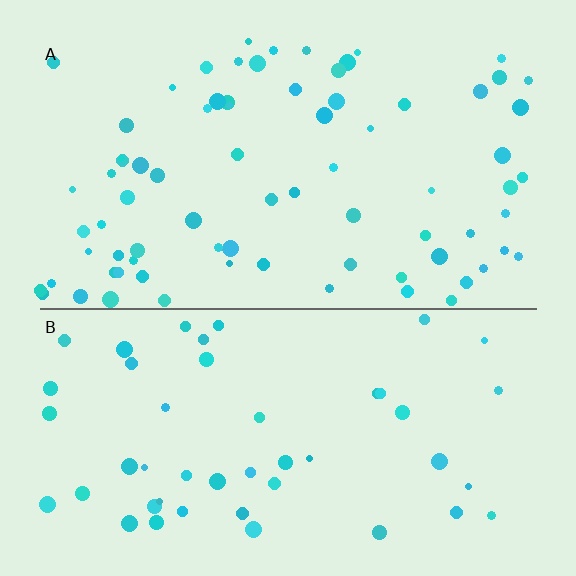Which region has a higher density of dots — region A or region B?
A (the top).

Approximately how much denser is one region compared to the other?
Approximately 1.6× — region A over region B.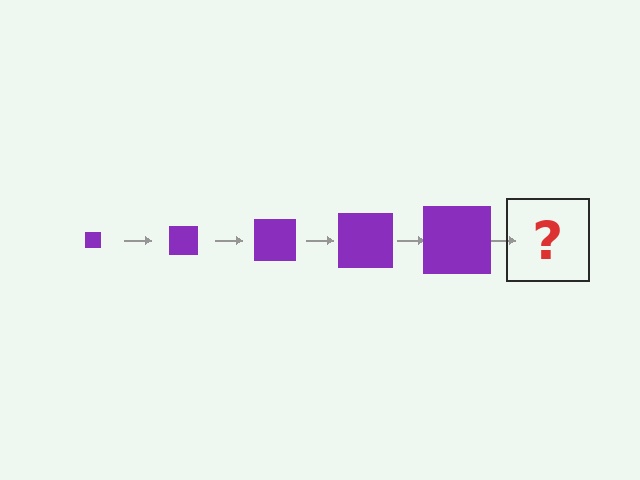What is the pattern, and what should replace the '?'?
The pattern is that the square gets progressively larger each step. The '?' should be a purple square, larger than the previous one.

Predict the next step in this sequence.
The next step is a purple square, larger than the previous one.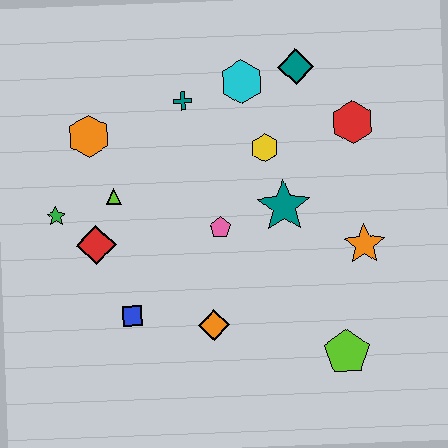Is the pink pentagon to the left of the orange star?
Yes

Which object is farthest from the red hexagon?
The green star is farthest from the red hexagon.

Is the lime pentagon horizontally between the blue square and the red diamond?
No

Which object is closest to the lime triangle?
The red diamond is closest to the lime triangle.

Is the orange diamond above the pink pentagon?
No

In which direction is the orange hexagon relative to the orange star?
The orange hexagon is to the left of the orange star.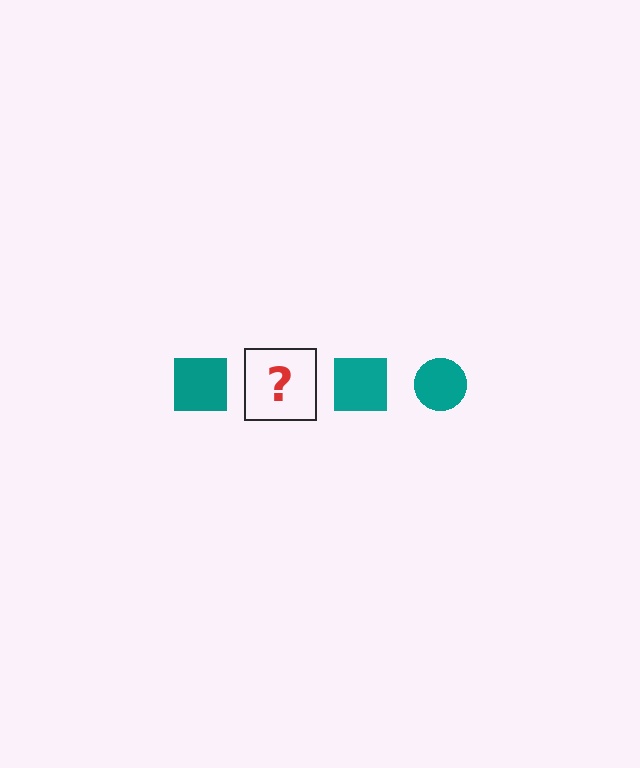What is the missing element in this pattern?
The missing element is a teal circle.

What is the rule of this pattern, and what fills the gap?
The rule is that the pattern cycles through square, circle shapes in teal. The gap should be filled with a teal circle.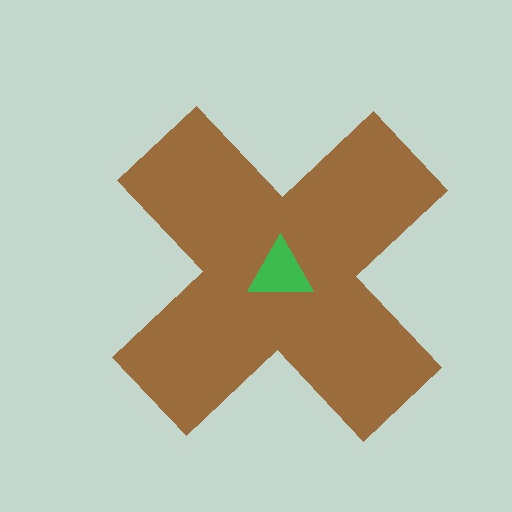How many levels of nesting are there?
2.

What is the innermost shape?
The green triangle.